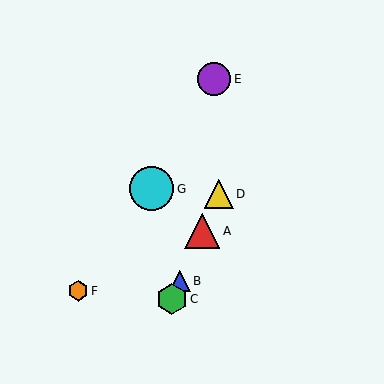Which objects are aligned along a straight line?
Objects A, B, C, D are aligned along a straight line.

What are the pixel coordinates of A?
Object A is at (202, 231).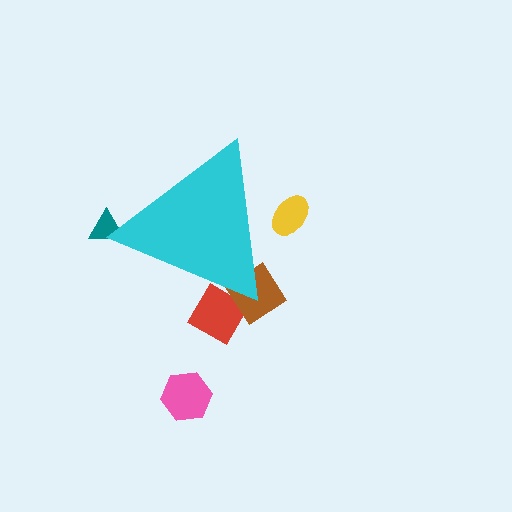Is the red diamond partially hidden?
Yes, the red diamond is partially hidden behind the cyan triangle.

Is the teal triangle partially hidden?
Yes, the teal triangle is partially hidden behind the cyan triangle.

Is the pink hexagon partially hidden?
No, the pink hexagon is fully visible.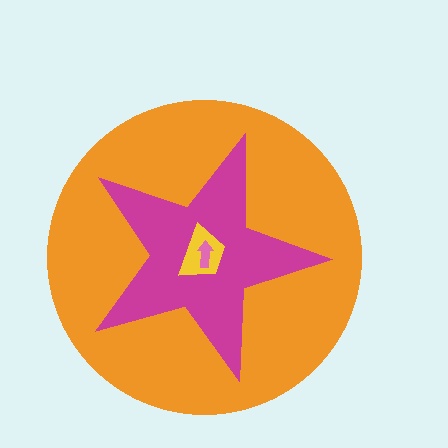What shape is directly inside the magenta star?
The yellow trapezoid.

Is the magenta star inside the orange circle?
Yes.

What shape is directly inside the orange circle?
The magenta star.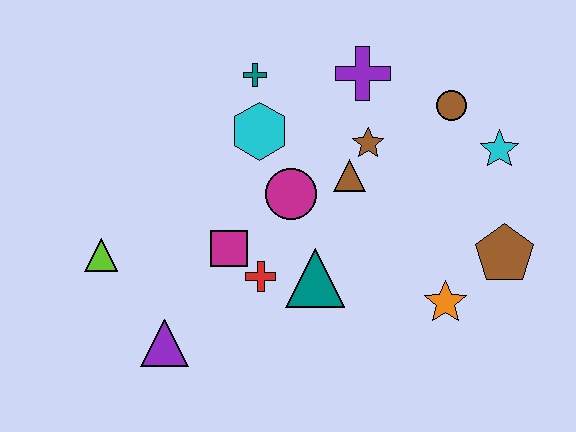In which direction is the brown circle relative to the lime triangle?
The brown circle is to the right of the lime triangle.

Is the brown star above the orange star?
Yes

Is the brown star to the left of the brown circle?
Yes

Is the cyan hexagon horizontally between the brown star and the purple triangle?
Yes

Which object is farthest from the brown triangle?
The lime triangle is farthest from the brown triangle.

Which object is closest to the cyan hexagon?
The teal cross is closest to the cyan hexagon.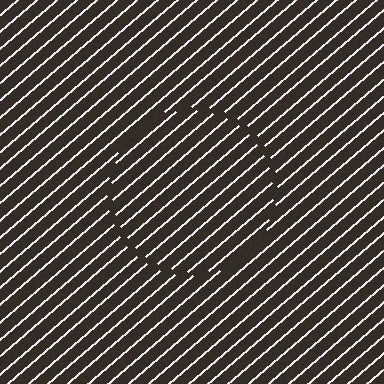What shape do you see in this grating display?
An illusory circle. The interior of the shape contains the same grating, shifted by half a period — the contour is defined by the phase discontinuity where line-ends from the inner and outer gratings abut.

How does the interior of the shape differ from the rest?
The interior of the shape contains the same grating, shifted by half a period — the contour is defined by the phase discontinuity where line-ends from the inner and outer gratings abut.